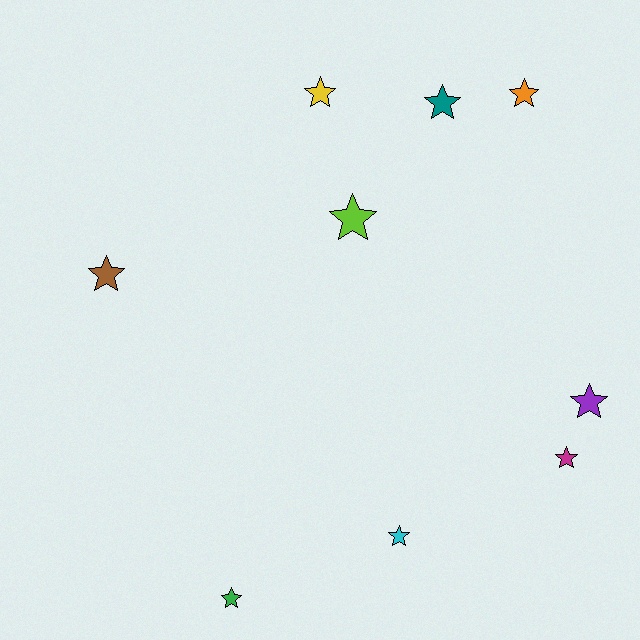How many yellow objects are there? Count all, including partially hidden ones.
There is 1 yellow object.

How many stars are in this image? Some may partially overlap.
There are 9 stars.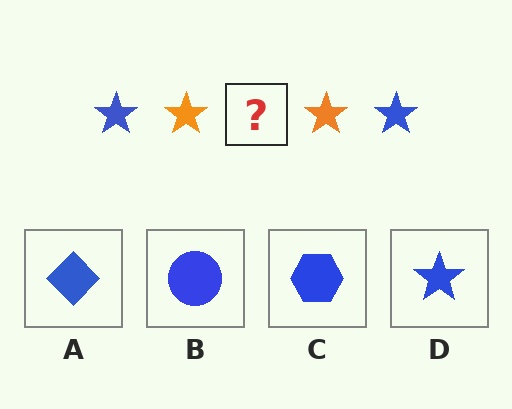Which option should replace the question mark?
Option D.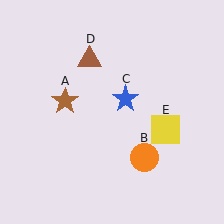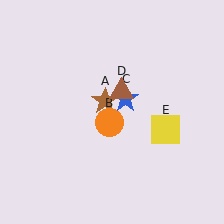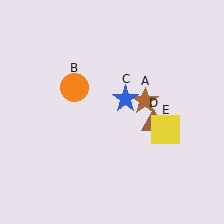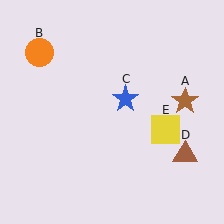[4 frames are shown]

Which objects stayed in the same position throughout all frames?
Blue star (object C) and yellow square (object E) remained stationary.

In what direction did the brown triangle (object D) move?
The brown triangle (object D) moved down and to the right.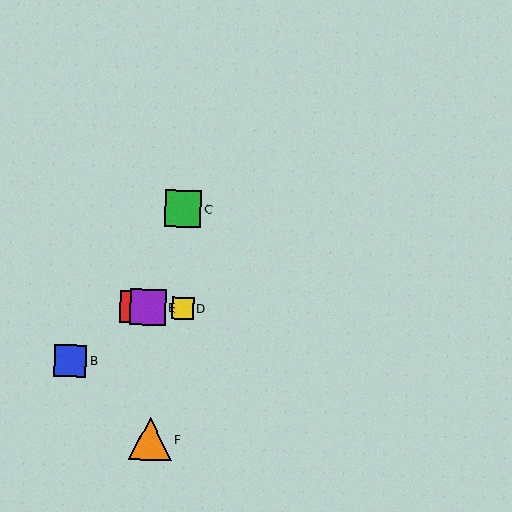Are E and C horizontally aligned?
No, E is at y≈307 and C is at y≈209.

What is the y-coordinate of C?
Object C is at y≈209.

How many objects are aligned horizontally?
3 objects (A, D, E) are aligned horizontally.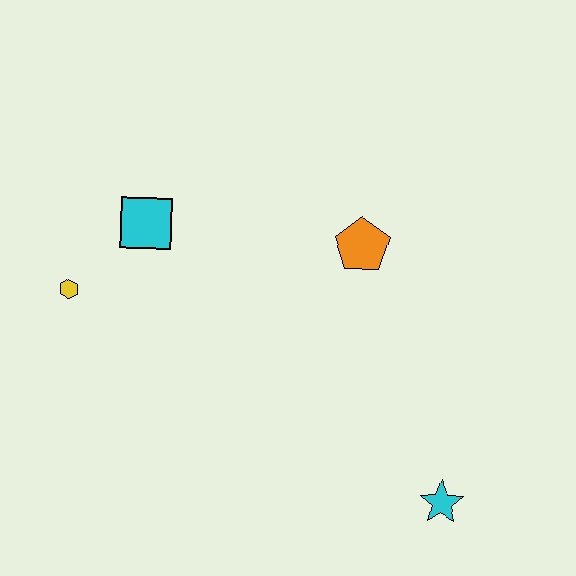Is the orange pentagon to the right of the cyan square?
Yes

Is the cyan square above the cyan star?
Yes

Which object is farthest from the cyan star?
The yellow hexagon is farthest from the cyan star.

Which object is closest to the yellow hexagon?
The cyan square is closest to the yellow hexagon.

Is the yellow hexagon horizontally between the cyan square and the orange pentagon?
No